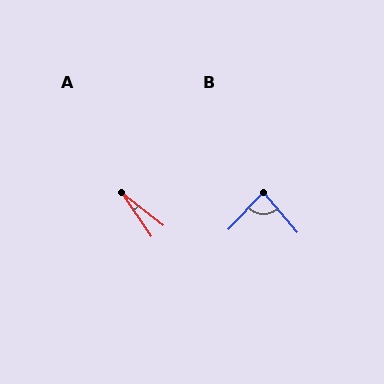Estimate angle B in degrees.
Approximately 84 degrees.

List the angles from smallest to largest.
A (18°), B (84°).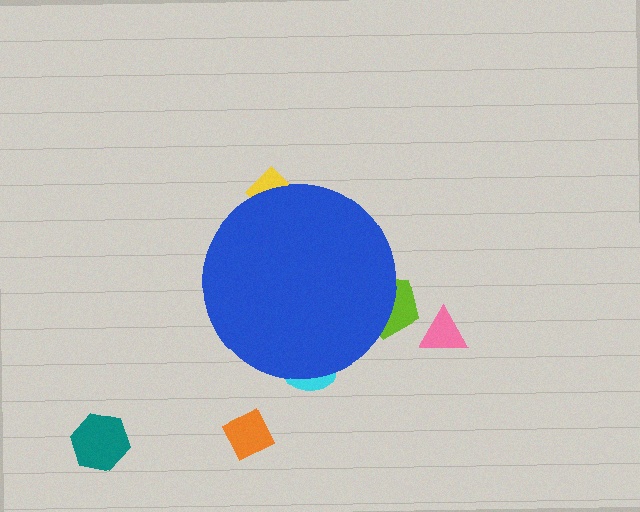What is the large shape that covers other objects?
A blue circle.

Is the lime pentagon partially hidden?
Yes, the lime pentagon is partially hidden behind the blue circle.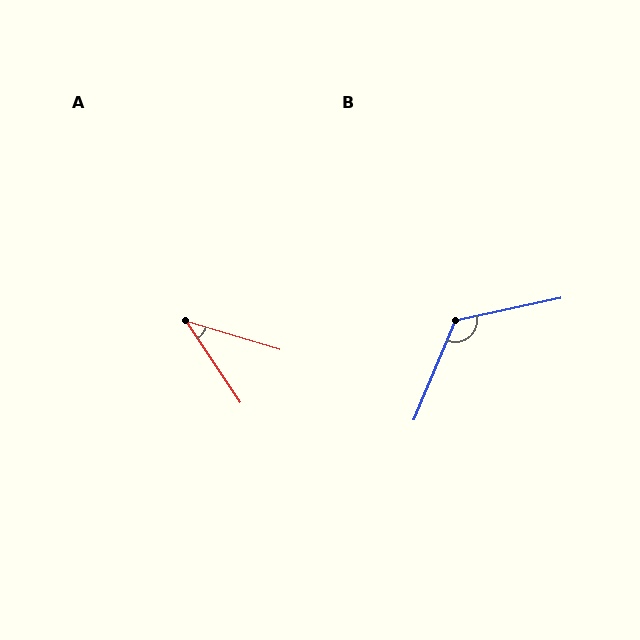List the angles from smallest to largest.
A (39°), B (125°).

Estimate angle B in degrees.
Approximately 125 degrees.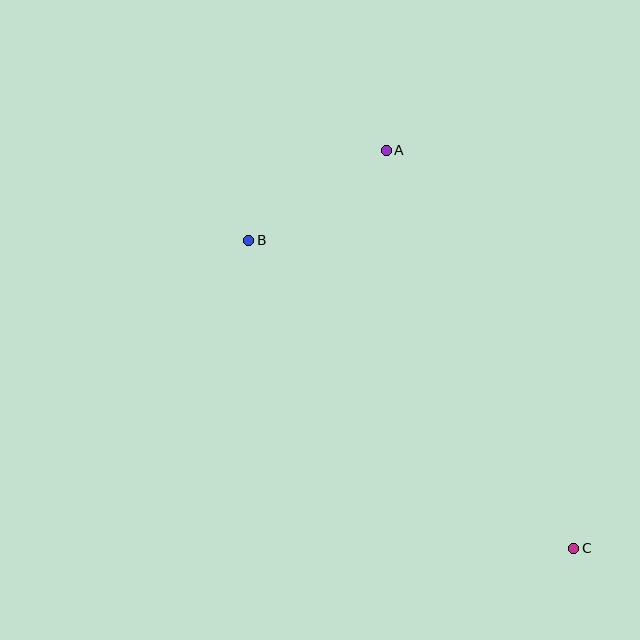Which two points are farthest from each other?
Points B and C are farthest from each other.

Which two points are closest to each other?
Points A and B are closest to each other.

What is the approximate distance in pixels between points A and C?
The distance between A and C is approximately 440 pixels.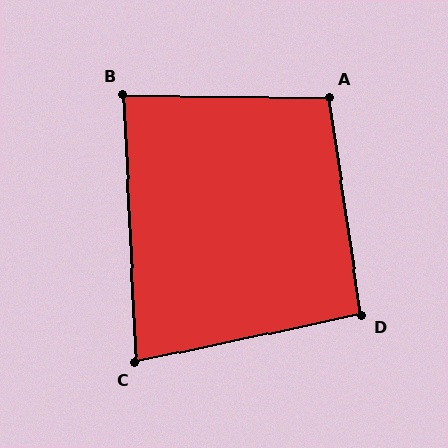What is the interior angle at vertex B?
Approximately 86 degrees (approximately right).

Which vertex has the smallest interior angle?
C, at approximately 81 degrees.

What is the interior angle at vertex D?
Approximately 94 degrees (approximately right).